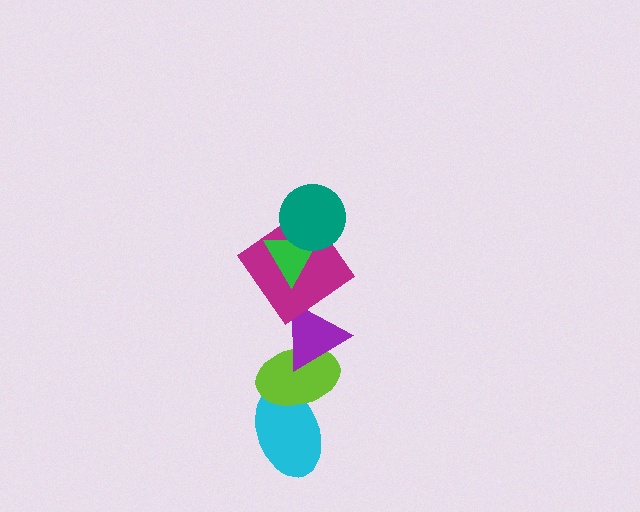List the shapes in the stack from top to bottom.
From top to bottom: the teal circle, the green triangle, the magenta diamond, the purple triangle, the lime ellipse, the cyan ellipse.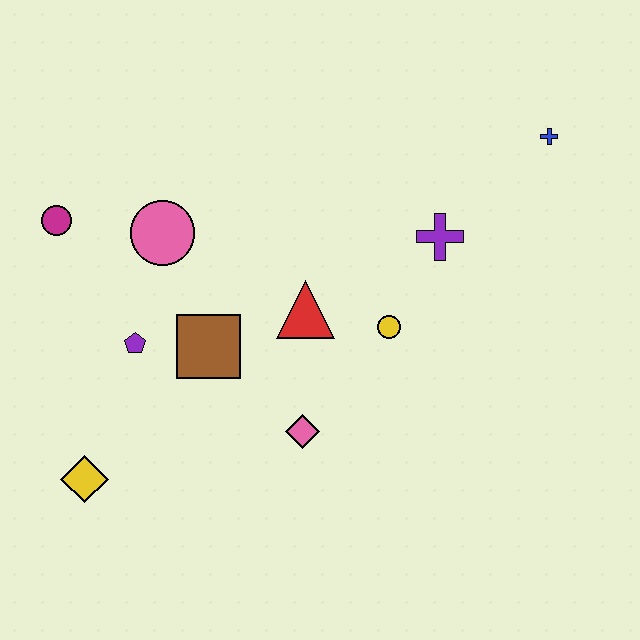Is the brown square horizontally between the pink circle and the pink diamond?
Yes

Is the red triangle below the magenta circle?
Yes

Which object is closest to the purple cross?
The yellow circle is closest to the purple cross.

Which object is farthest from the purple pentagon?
The blue cross is farthest from the purple pentagon.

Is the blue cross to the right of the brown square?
Yes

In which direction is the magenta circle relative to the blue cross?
The magenta circle is to the left of the blue cross.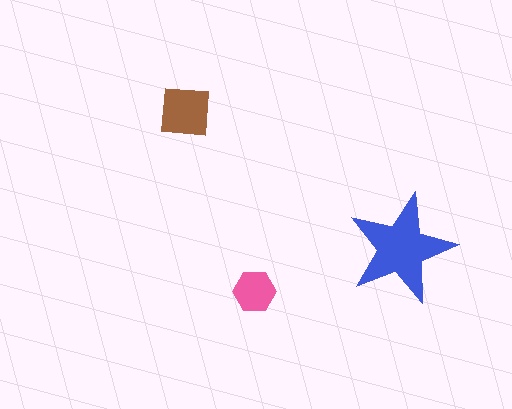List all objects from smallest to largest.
The pink hexagon, the brown square, the blue star.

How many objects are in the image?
There are 3 objects in the image.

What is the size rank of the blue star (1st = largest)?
1st.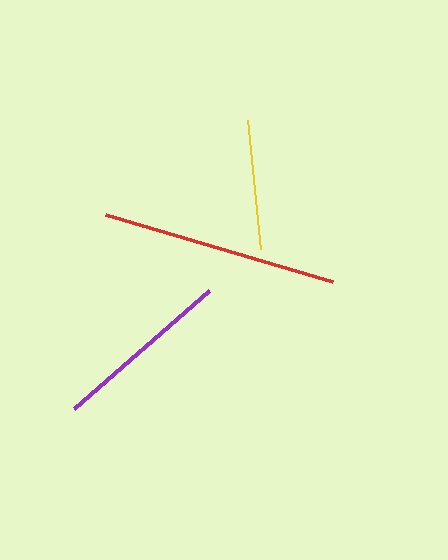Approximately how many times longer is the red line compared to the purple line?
The red line is approximately 1.3 times the length of the purple line.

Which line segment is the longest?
The red line is the longest at approximately 236 pixels.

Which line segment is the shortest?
The yellow line is the shortest at approximately 130 pixels.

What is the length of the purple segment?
The purple segment is approximately 179 pixels long.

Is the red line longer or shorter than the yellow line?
The red line is longer than the yellow line.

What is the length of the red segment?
The red segment is approximately 236 pixels long.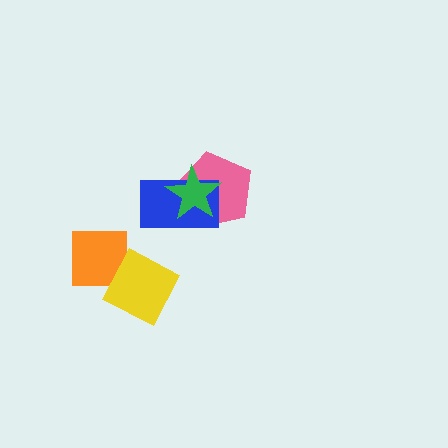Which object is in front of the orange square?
The yellow diamond is in front of the orange square.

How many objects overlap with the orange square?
1 object overlaps with the orange square.